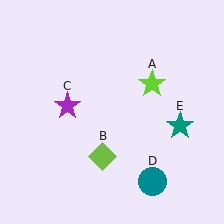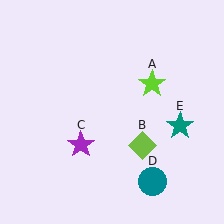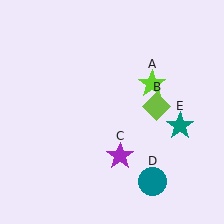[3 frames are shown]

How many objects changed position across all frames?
2 objects changed position: lime diamond (object B), purple star (object C).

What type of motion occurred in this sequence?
The lime diamond (object B), purple star (object C) rotated counterclockwise around the center of the scene.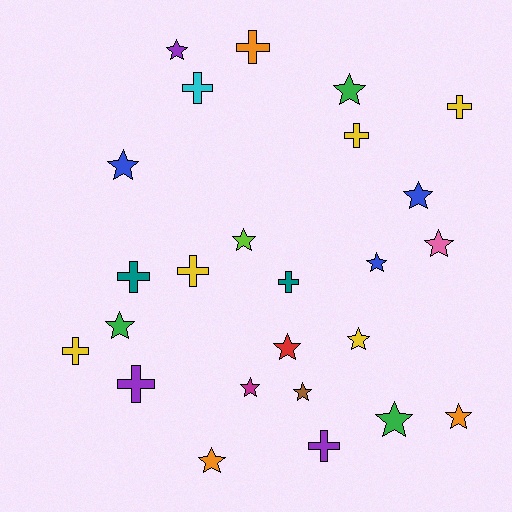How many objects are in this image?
There are 25 objects.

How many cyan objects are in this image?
There is 1 cyan object.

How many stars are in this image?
There are 15 stars.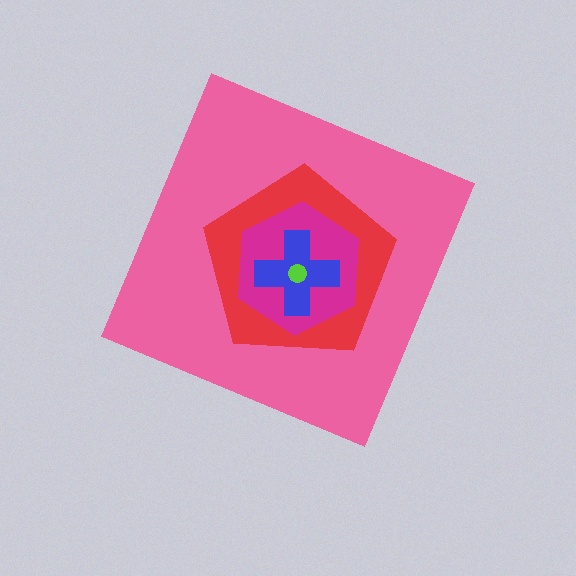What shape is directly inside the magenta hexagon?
The blue cross.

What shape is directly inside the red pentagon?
The magenta hexagon.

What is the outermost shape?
The pink diamond.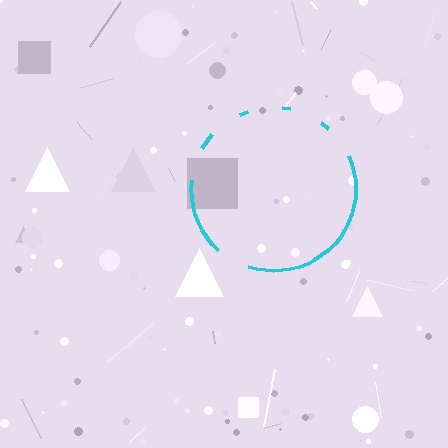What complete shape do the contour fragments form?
The contour fragments form a circle.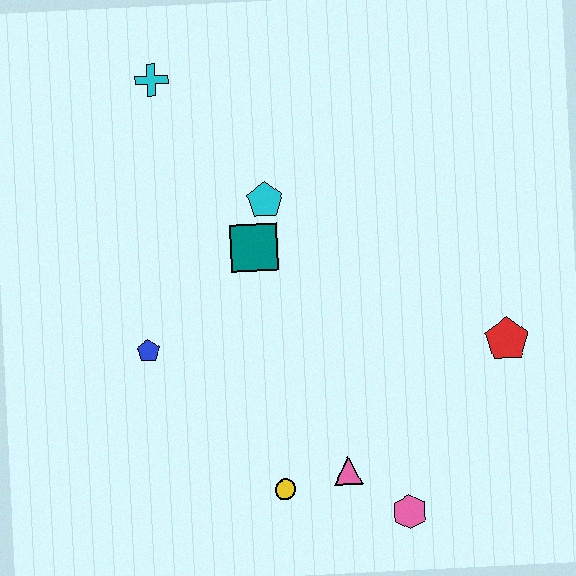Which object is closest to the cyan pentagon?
The teal square is closest to the cyan pentagon.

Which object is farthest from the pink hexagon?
The cyan cross is farthest from the pink hexagon.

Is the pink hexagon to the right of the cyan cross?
Yes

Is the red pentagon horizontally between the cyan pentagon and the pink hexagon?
No